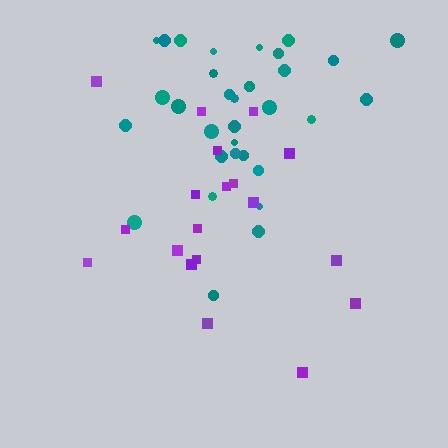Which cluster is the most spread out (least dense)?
Purple.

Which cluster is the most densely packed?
Teal.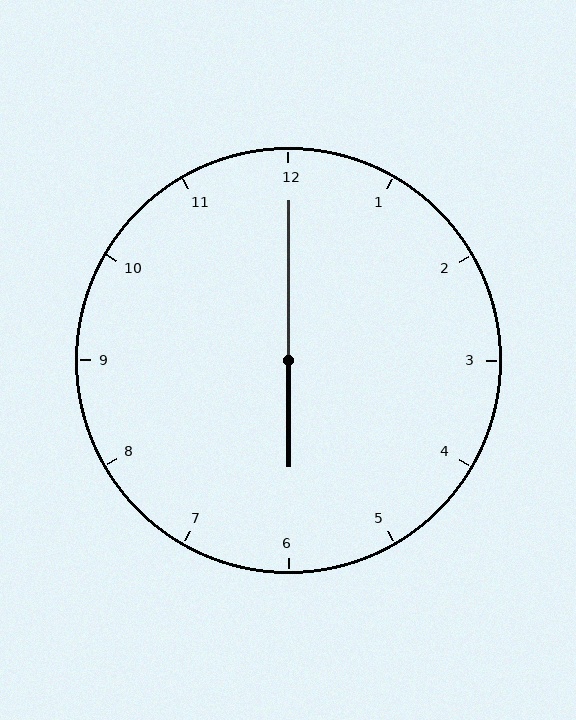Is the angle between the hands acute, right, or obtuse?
It is obtuse.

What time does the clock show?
6:00.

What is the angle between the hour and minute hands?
Approximately 180 degrees.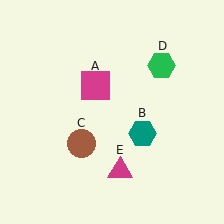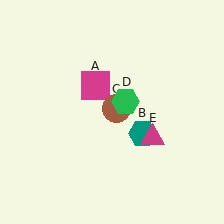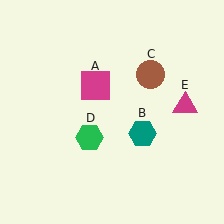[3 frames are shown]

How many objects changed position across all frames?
3 objects changed position: brown circle (object C), green hexagon (object D), magenta triangle (object E).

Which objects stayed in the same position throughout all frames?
Magenta square (object A) and teal hexagon (object B) remained stationary.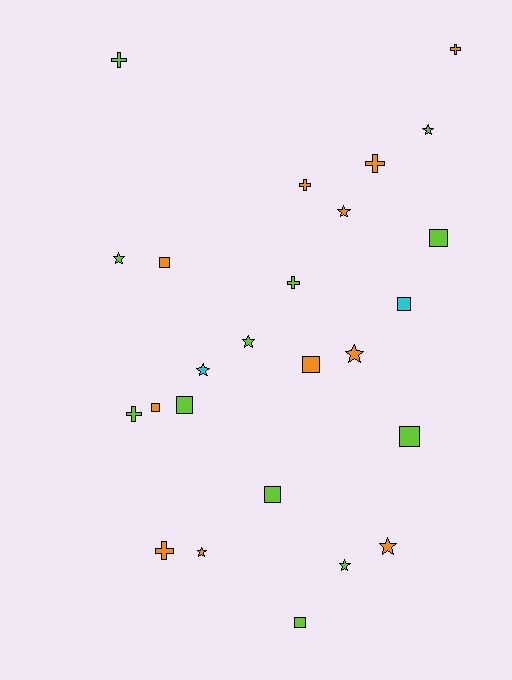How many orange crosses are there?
There are 4 orange crosses.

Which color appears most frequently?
Lime, with 12 objects.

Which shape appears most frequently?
Square, with 9 objects.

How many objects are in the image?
There are 25 objects.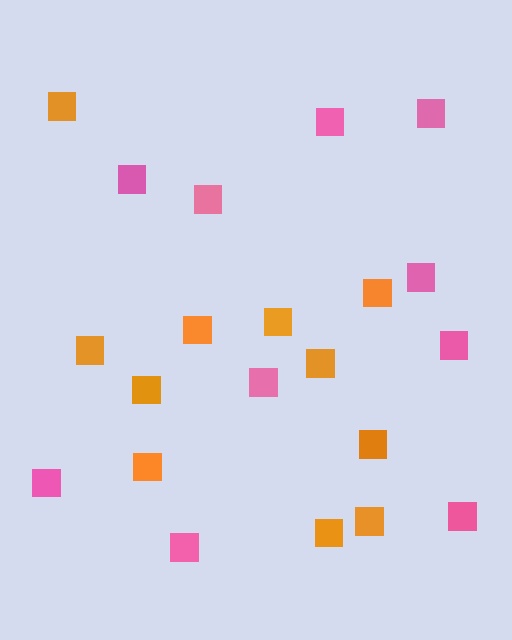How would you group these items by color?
There are 2 groups: one group of orange squares (11) and one group of pink squares (10).